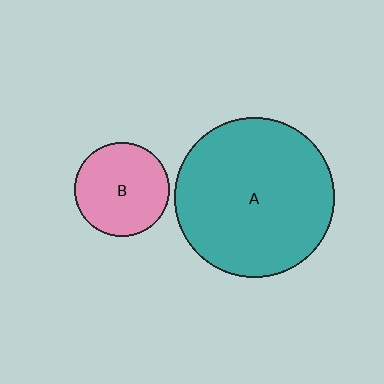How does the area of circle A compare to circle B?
Approximately 2.9 times.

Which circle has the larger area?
Circle A (teal).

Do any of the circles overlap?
No, none of the circles overlap.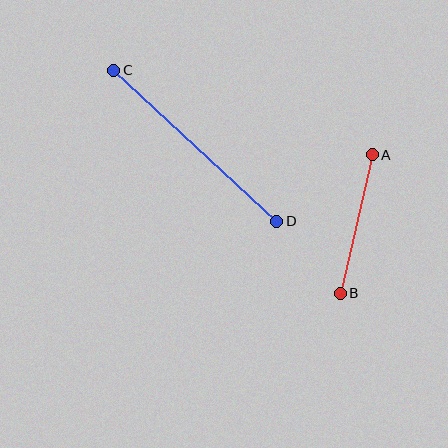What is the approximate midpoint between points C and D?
The midpoint is at approximately (195, 146) pixels.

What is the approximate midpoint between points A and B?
The midpoint is at approximately (356, 224) pixels.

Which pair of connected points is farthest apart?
Points C and D are farthest apart.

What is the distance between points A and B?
The distance is approximately 142 pixels.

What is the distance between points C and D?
The distance is approximately 222 pixels.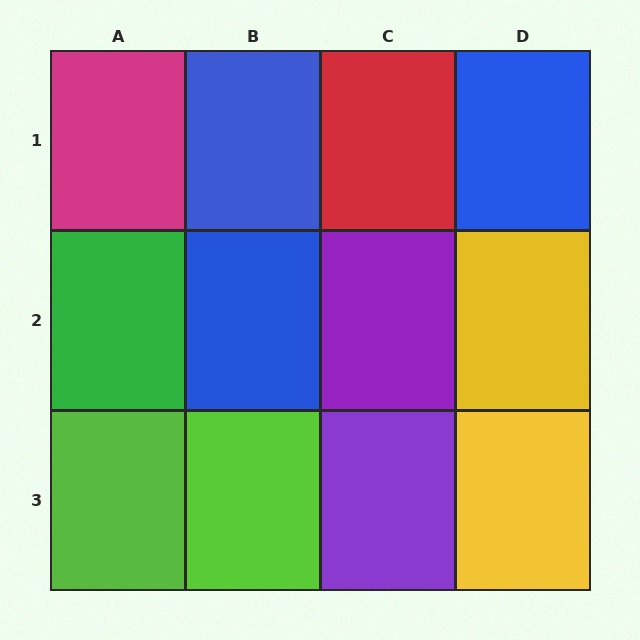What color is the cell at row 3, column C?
Purple.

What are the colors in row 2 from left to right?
Green, blue, purple, yellow.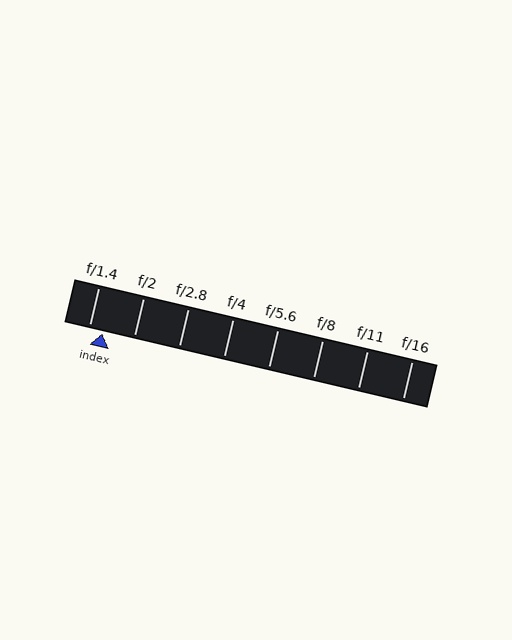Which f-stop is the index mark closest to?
The index mark is closest to f/1.4.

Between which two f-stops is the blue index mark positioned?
The index mark is between f/1.4 and f/2.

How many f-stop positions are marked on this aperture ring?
There are 8 f-stop positions marked.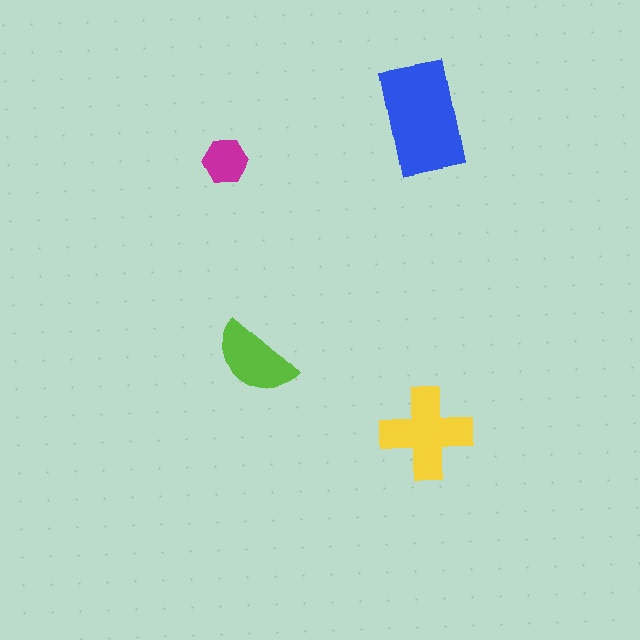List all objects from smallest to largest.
The magenta hexagon, the lime semicircle, the yellow cross, the blue rectangle.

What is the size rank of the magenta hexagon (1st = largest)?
4th.